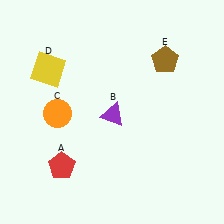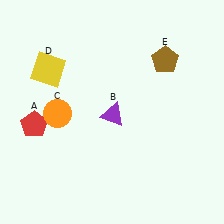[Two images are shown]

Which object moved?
The red pentagon (A) moved up.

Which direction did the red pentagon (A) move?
The red pentagon (A) moved up.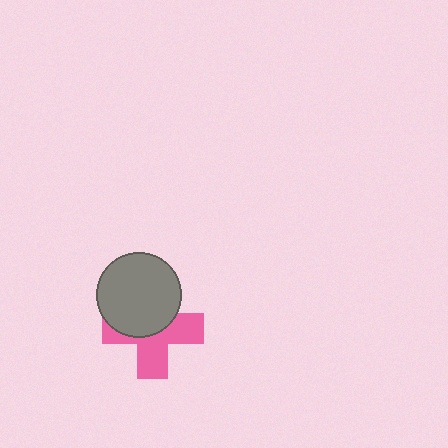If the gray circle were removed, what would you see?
You would see the complete pink cross.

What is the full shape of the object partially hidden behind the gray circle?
The partially hidden object is a pink cross.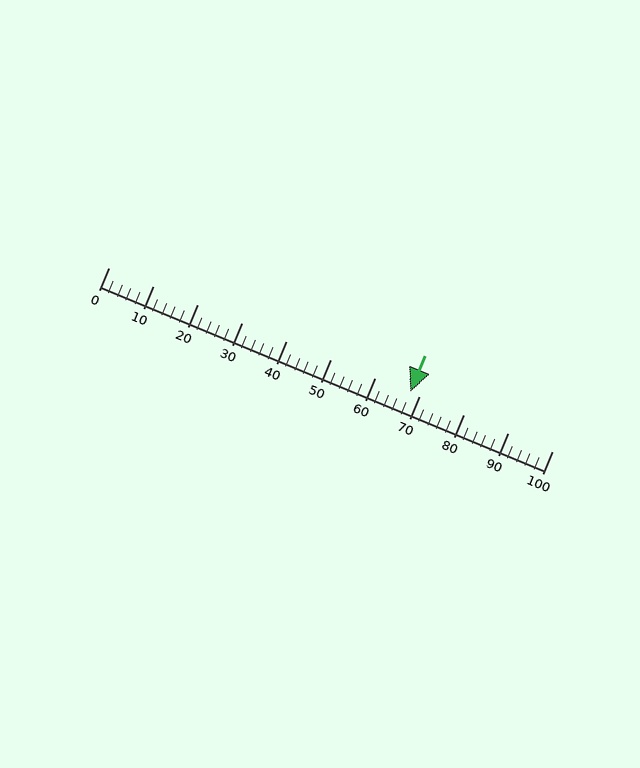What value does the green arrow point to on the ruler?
The green arrow points to approximately 68.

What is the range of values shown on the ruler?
The ruler shows values from 0 to 100.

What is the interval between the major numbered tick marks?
The major tick marks are spaced 10 units apart.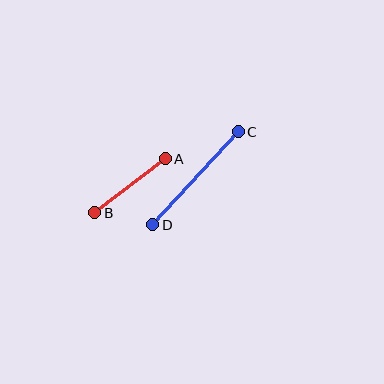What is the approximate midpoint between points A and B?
The midpoint is at approximately (130, 186) pixels.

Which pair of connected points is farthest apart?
Points C and D are farthest apart.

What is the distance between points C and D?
The distance is approximately 127 pixels.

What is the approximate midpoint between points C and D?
The midpoint is at approximately (195, 178) pixels.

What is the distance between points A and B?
The distance is approximately 89 pixels.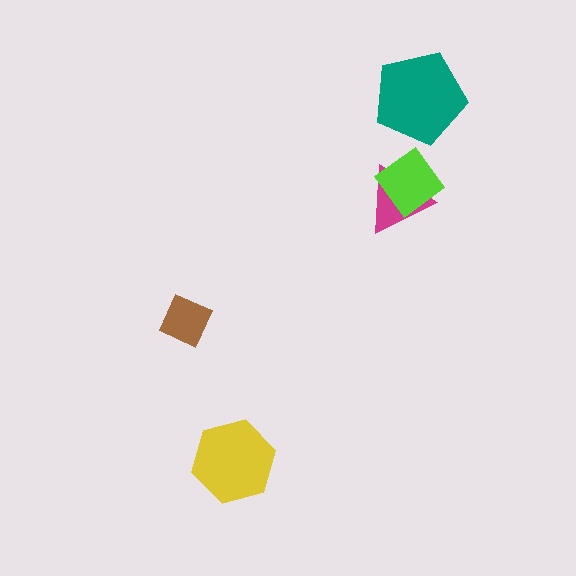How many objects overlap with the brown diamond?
0 objects overlap with the brown diamond.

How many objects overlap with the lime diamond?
1 object overlaps with the lime diamond.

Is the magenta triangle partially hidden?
Yes, it is partially covered by another shape.